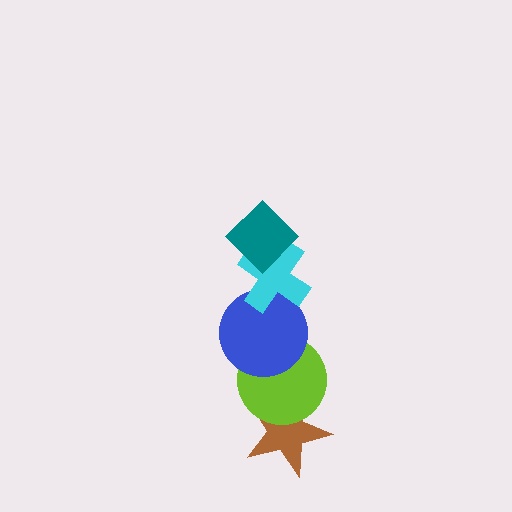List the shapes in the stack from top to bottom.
From top to bottom: the teal diamond, the cyan cross, the blue circle, the lime circle, the brown star.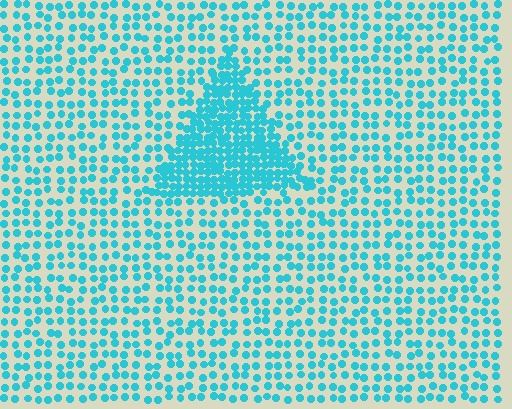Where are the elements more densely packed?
The elements are more densely packed inside the triangle boundary.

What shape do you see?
I see a triangle.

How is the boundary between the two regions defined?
The boundary is defined by a change in element density (approximately 2.4x ratio). All elements are the same color, size, and shape.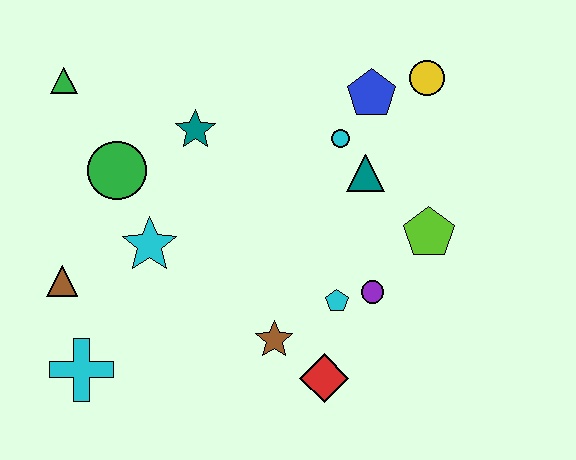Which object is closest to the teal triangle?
The cyan circle is closest to the teal triangle.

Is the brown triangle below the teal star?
Yes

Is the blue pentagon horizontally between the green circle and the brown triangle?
No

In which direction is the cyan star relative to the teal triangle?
The cyan star is to the left of the teal triangle.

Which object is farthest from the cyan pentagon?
The green triangle is farthest from the cyan pentagon.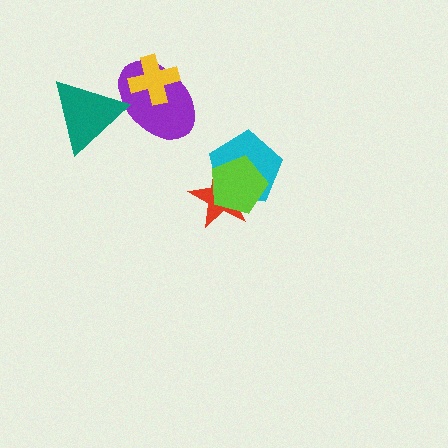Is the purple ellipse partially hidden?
Yes, it is partially covered by another shape.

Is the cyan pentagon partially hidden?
Yes, it is partially covered by another shape.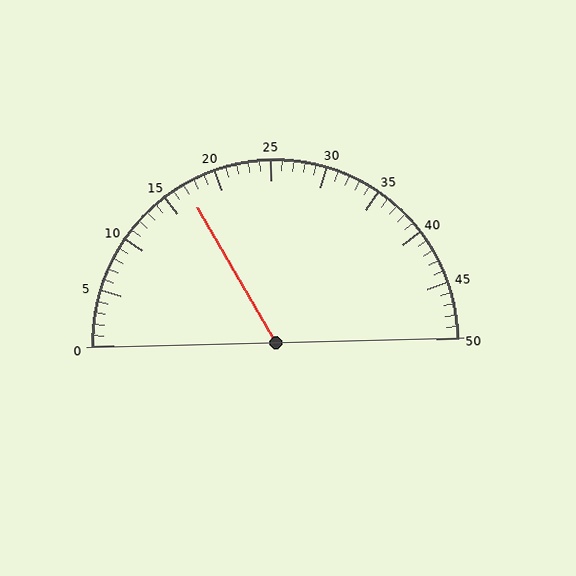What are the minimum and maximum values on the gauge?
The gauge ranges from 0 to 50.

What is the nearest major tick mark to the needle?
The nearest major tick mark is 15.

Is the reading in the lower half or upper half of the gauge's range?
The reading is in the lower half of the range (0 to 50).